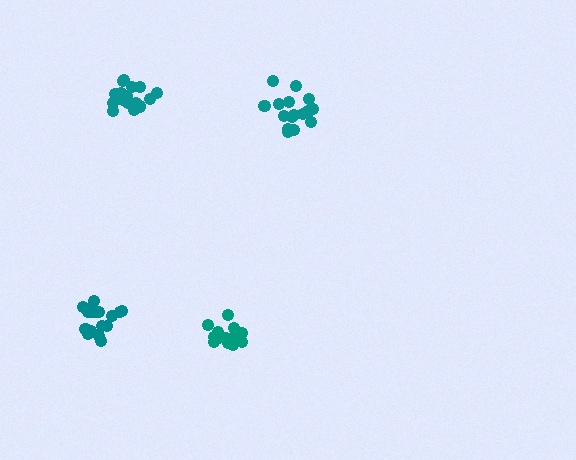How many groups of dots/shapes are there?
There are 4 groups.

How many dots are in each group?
Group 1: 17 dots, Group 2: 13 dots, Group 3: 19 dots, Group 4: 19 dots (68 total).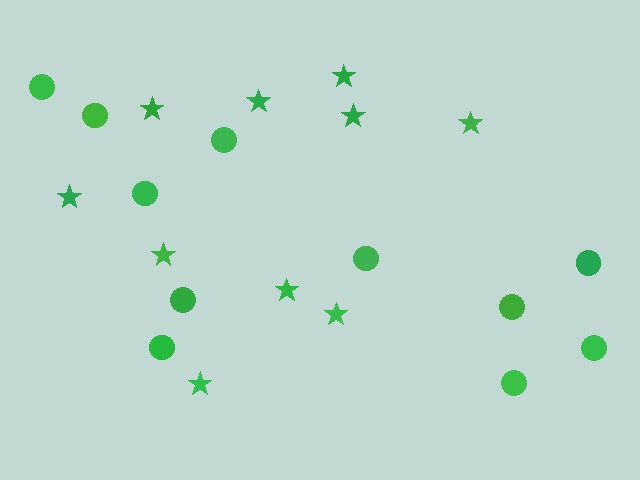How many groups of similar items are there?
There are 2 groups: one group of stars (10) and one group of circles (11).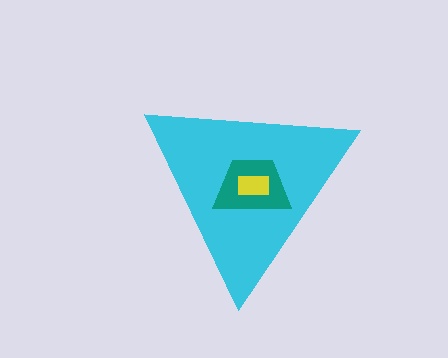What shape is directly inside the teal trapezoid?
The yellow rectangle.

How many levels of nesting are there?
3.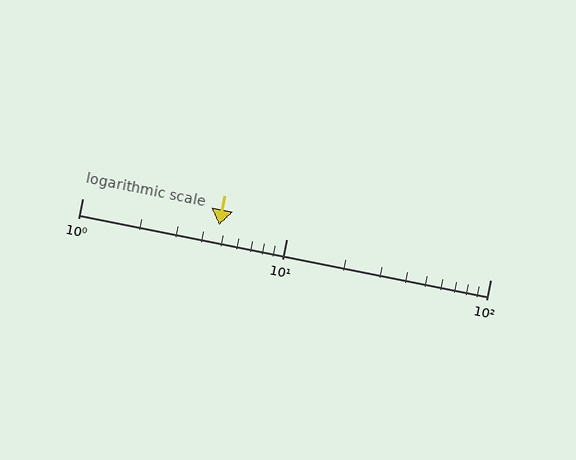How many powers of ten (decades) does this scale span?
The scale spans 2 decades, from 1 to 100.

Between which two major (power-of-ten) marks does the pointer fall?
The pointer is between 1 and 10.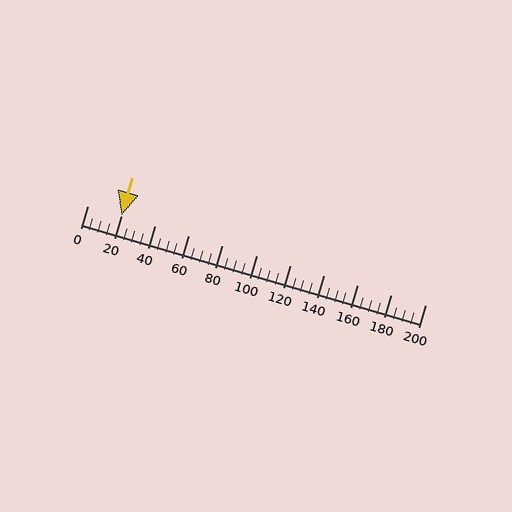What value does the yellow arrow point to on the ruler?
The yellow arrow points to approximately 20.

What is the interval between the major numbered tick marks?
The major tick marks are spaced 20 units apart.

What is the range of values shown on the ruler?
The ruler shows values from 0 to 200.